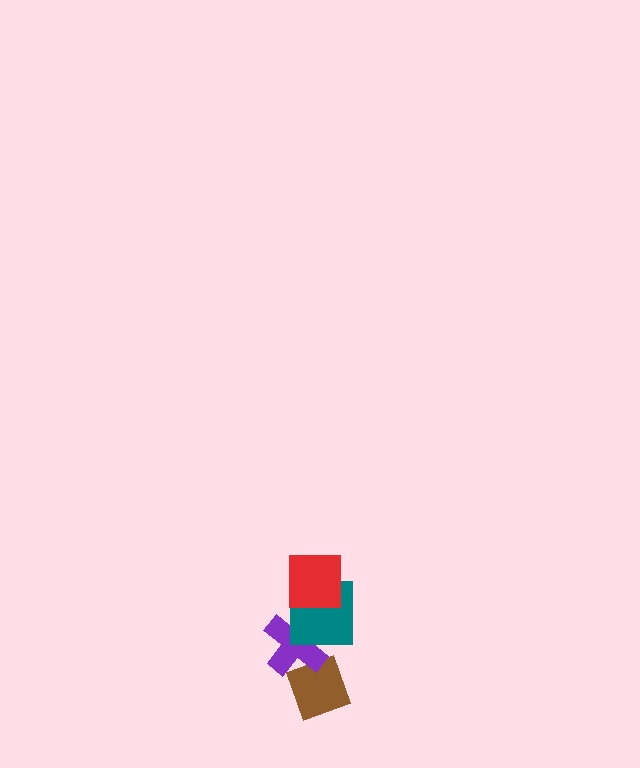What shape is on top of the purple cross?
The teal square is on top of the purple cross.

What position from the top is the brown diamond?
The brown diamond is 4th from the top.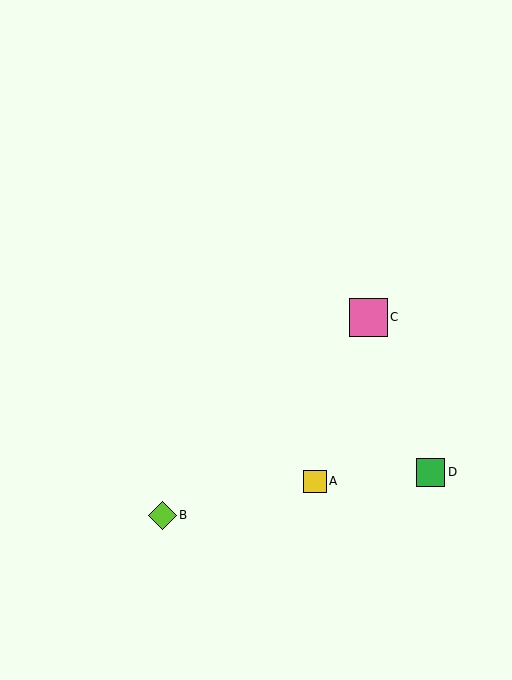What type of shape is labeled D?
Shape D is a green square.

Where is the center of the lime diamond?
The center of the lime diamond is at (163, 515).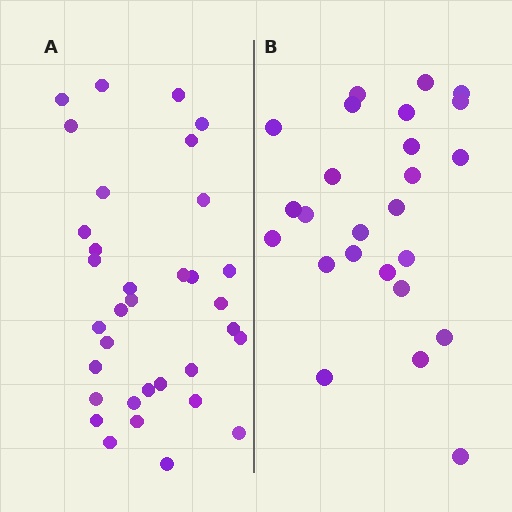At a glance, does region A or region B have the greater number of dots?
Region A (the left region) has more dots.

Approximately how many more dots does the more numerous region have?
Region A has roughly 8 or so more dots than region B.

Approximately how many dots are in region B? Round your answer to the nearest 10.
About 20 dots. (The exact count is 25, which rounds to 20.)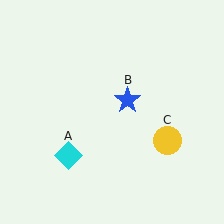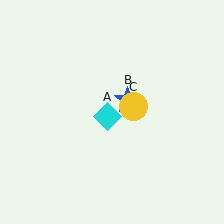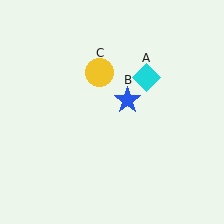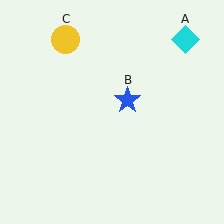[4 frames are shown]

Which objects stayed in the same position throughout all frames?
Blue star (object B) remained stationary.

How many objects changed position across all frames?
2 objects changed position: cyan diamond (object A), yellow circle (object C).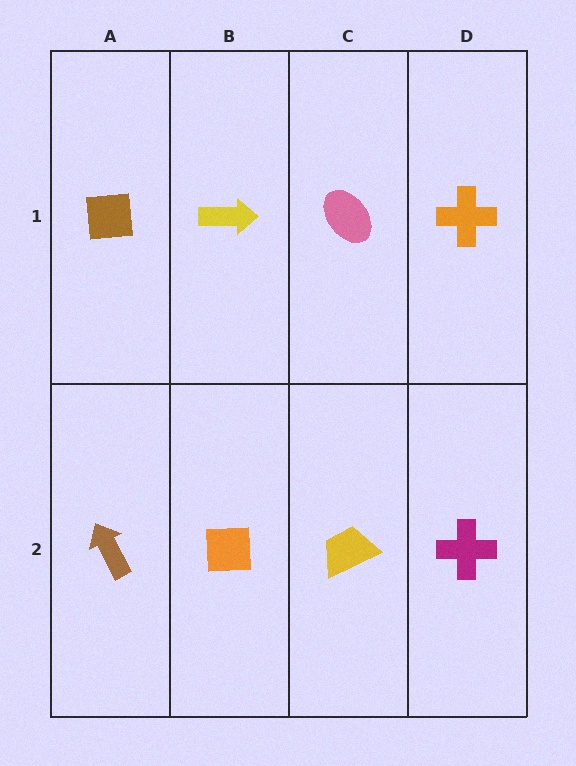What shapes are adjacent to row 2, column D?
An orange cross (row 1, column D), a yellow trapezoid (row 2, column C).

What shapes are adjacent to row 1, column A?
A brown arrow (row 2, column A), a yellow arrow (row 1, column B).